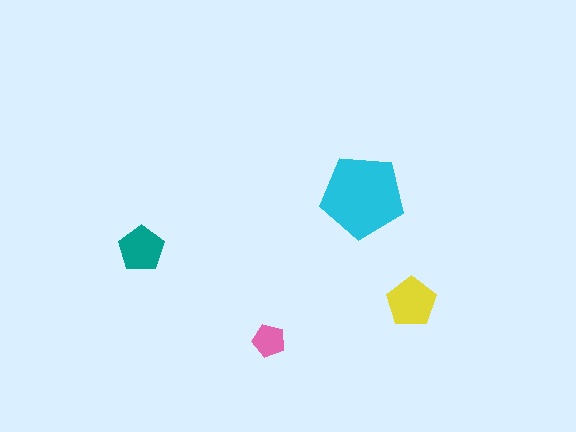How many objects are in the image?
There are 4 objects in the image.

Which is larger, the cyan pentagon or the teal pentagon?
The cyan one.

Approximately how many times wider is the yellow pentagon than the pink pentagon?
About 1.5 times wider.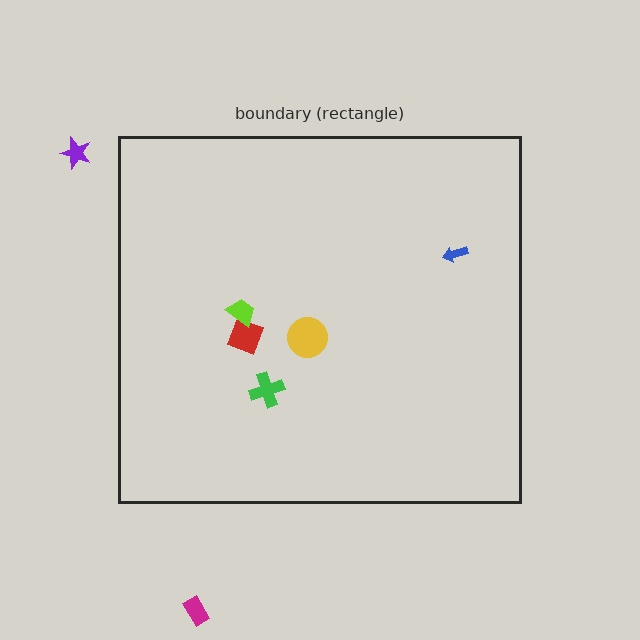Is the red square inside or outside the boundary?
Inside.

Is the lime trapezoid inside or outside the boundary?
Inside.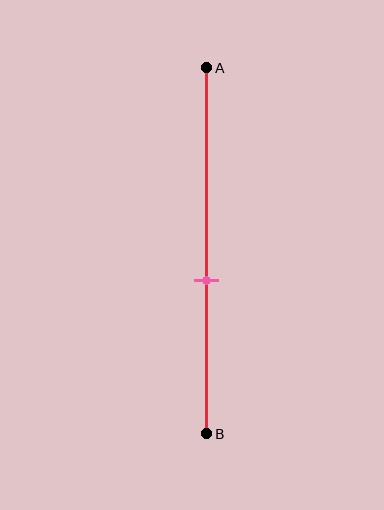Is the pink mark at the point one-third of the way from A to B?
No, the mark is at about 60% from A, not at the 33% one-third point.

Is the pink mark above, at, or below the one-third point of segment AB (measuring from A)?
The pink mark is below the one-third point of segment AB.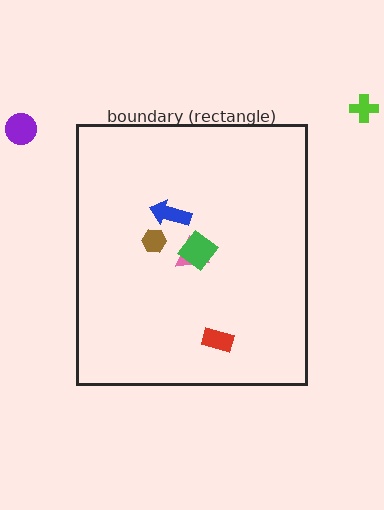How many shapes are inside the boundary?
5 inside, 2 outside.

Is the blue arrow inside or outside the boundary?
Inside.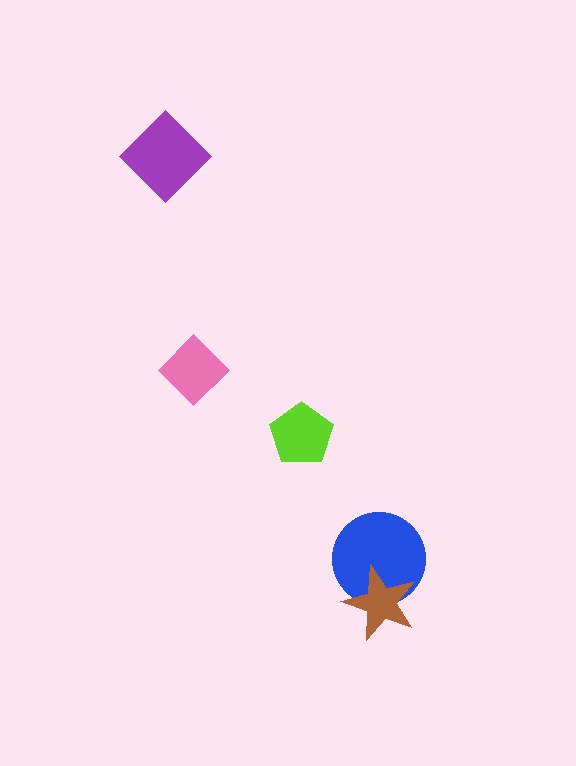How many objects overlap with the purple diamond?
0 objects overlap with the purple diamond.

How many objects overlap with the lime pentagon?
0 objects overlap with the lime pentagon.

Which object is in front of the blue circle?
The brown star is in front of the blue circle.